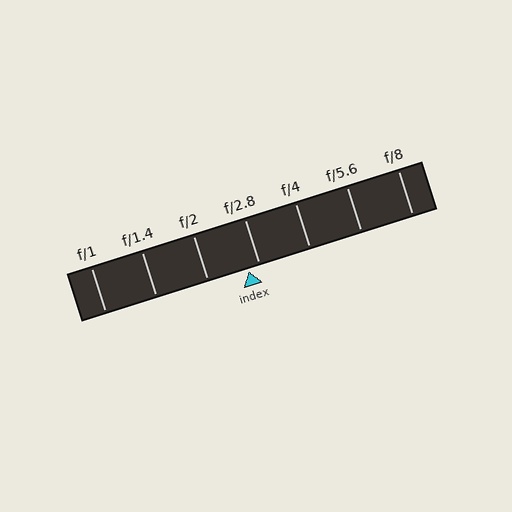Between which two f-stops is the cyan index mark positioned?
The index mark is between f/2 and f/2.8.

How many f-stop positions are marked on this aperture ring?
There are 7 f-stop positions marked.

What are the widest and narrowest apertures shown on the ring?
The widest aperture shown is f/1 and the narrowest is f/8.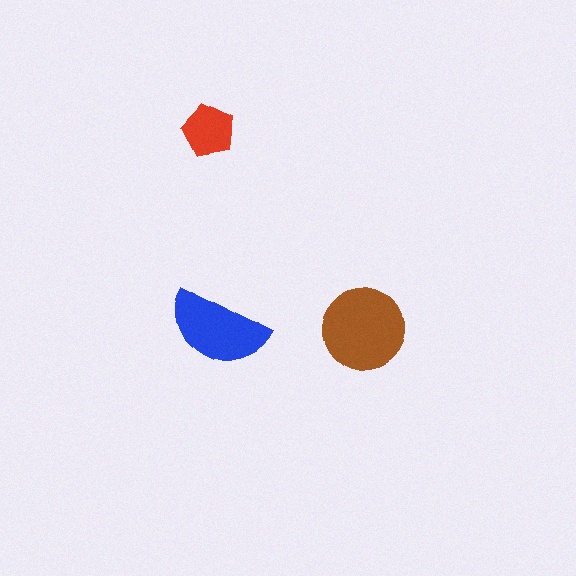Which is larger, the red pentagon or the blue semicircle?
The blue semicircle.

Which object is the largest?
The brown circle.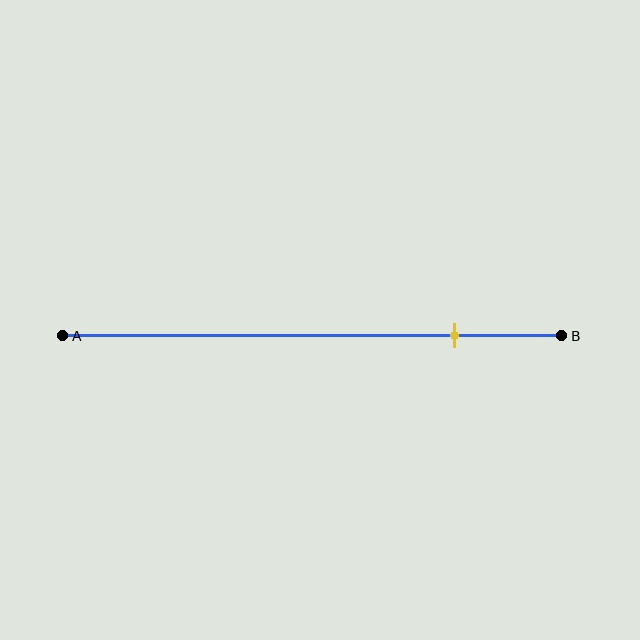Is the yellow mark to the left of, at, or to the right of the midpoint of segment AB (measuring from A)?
The yellow mark is to the right of the midpoint of segment AB.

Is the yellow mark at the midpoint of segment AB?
No, the mark is at about 80% from A, not at the 50% midpoint.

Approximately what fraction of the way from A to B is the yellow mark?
The yellow mark is approximately 80% of the way from A to B.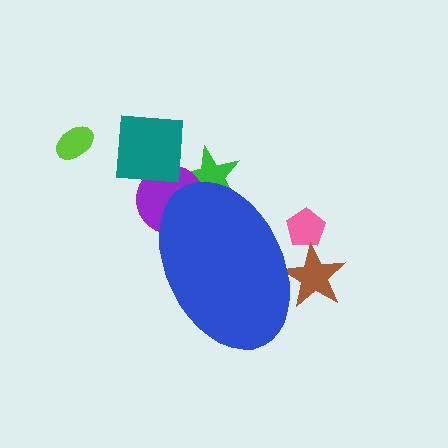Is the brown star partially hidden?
Yes, the brown star is partially hidden behind the blue ellipse.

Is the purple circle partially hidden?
Yes, the purple circle is partially hidden behind the blue ellipse.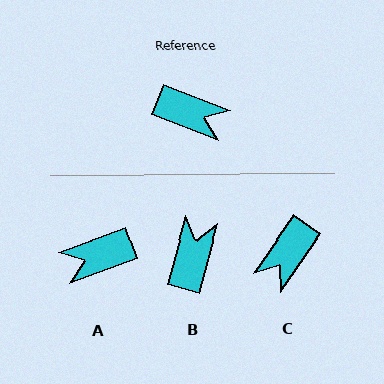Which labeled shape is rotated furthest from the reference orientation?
A, about 139 degrees away.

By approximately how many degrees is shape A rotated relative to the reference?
Approximately 139 degrees clockwise.